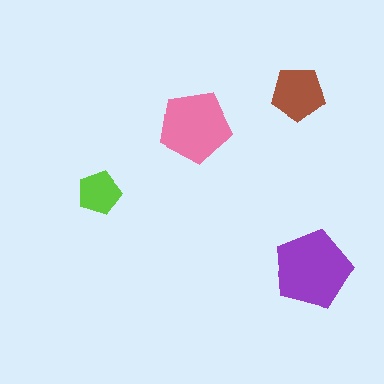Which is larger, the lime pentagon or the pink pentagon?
The pink one.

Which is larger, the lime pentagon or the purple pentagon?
The purple one.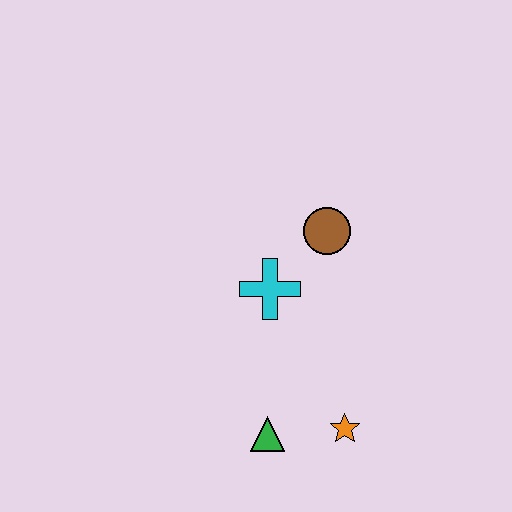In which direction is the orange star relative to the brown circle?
The orange star is below the brown circle.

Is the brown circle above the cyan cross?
Yes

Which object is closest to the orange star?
The green triangle is closest to the orange star.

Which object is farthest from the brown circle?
The green triangle is farthest from the brown circle.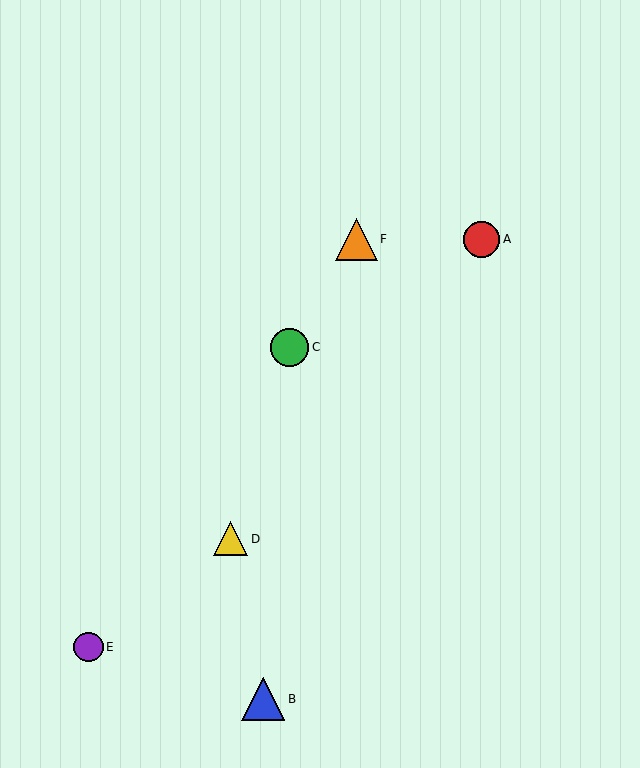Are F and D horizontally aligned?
No, F is at y≈239 and D is at y≈539.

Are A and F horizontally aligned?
Yes, both are at y≈239.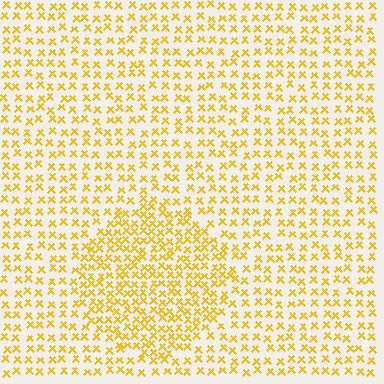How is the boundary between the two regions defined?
The boundary is defined by a change in element density (approximately 1.7x ratio). All elements are the same color, size, and shape.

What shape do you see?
I see a circle.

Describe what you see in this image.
The image contains small yellow elements arranged at two different densities. A circle-shaped region is visible where the elements are more densely packed than the surrounding area.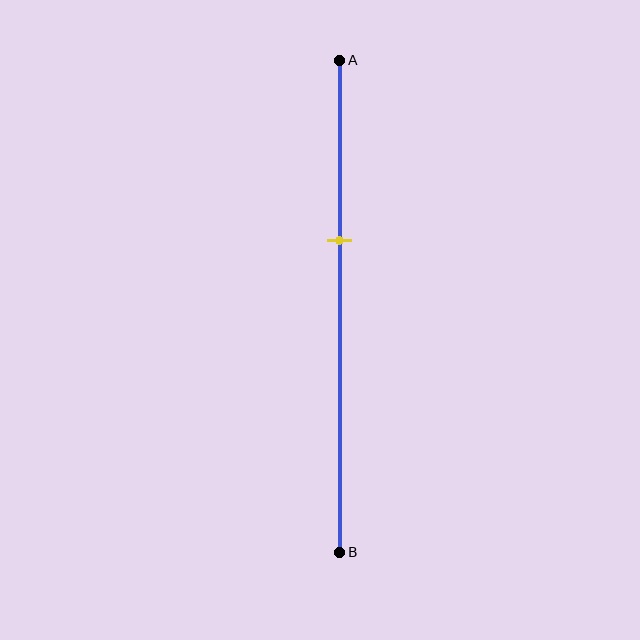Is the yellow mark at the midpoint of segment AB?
No, the mark is at about 35% from A, not at the 50% midpoint.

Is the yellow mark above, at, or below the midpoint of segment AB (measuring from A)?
The yellow mark is above the midpoint of segment AB.